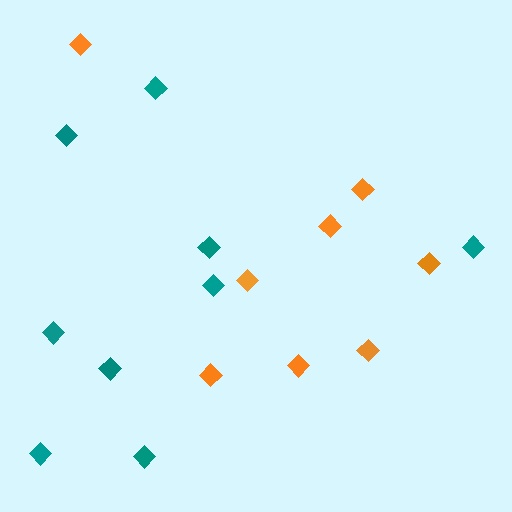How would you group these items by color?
There are 2 groups: one group of teal diamonds (9) and one group of orange diamonds (8).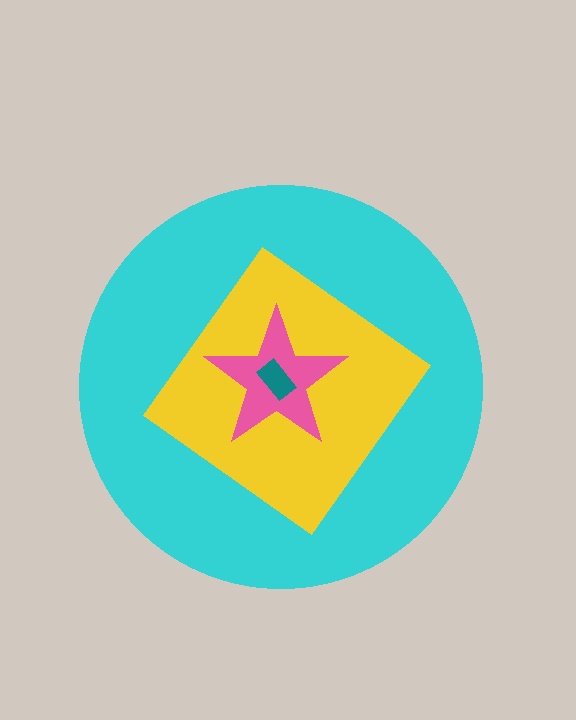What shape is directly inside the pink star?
The teal rectangle.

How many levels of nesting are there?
4.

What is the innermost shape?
The teal rectangle.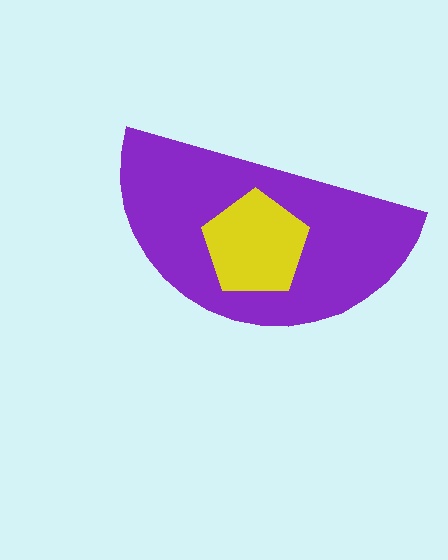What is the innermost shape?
The yellow pentagon.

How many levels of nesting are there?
2.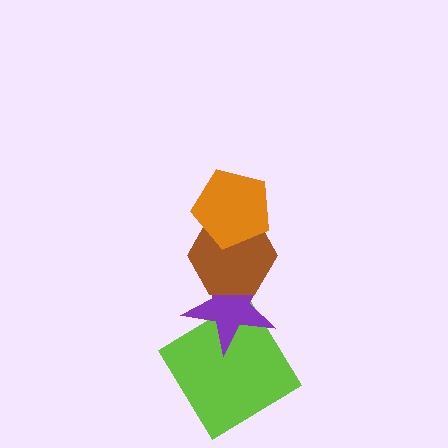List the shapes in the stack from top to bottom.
From top to bottom: the orange pentagon, the brown hexagon, the purple star, the lime diamond.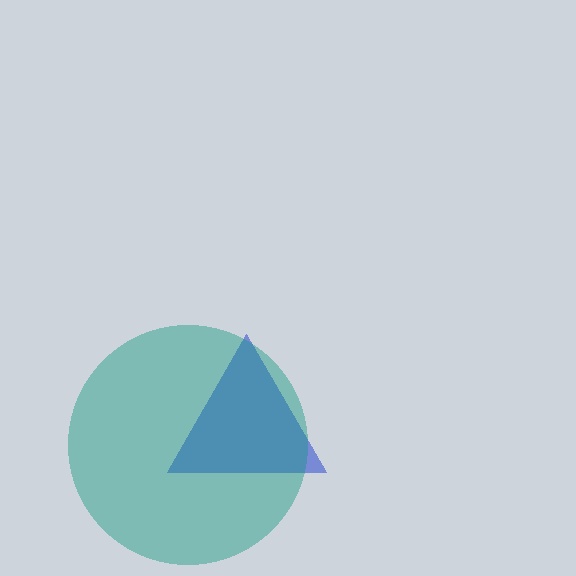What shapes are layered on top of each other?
The layered shapes are: a blue triangle, a teal circle.